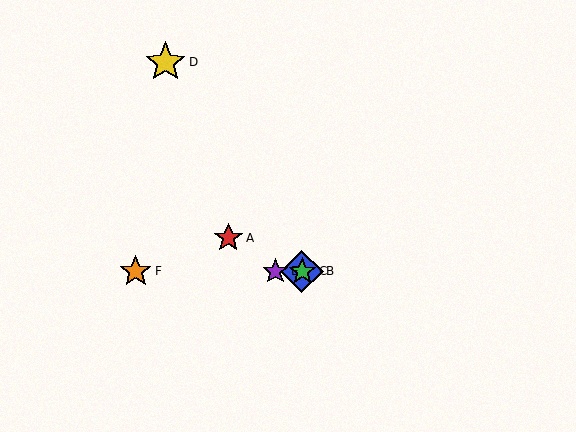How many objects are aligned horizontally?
4 objects (B, C, E, F) are aligned horizontally.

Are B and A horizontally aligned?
No, B is at y≈271 and A is at y≈238.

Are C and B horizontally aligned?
Yes, both are at y≈271.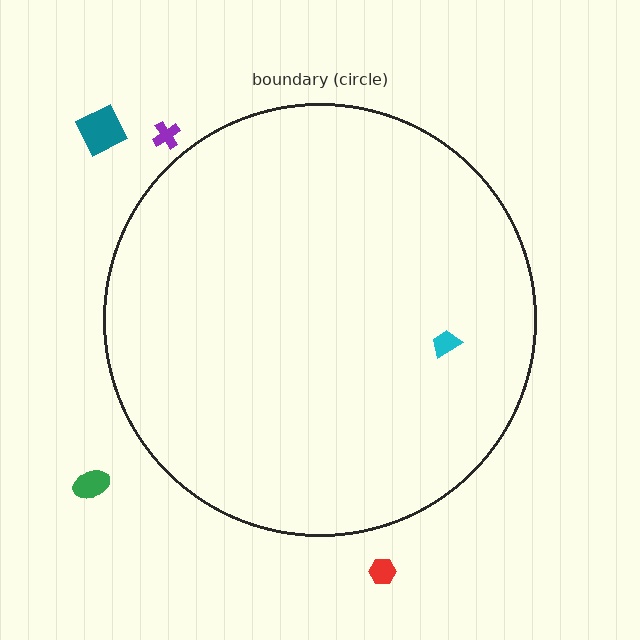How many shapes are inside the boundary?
1 inside, 4 outside.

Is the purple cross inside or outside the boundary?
Outside.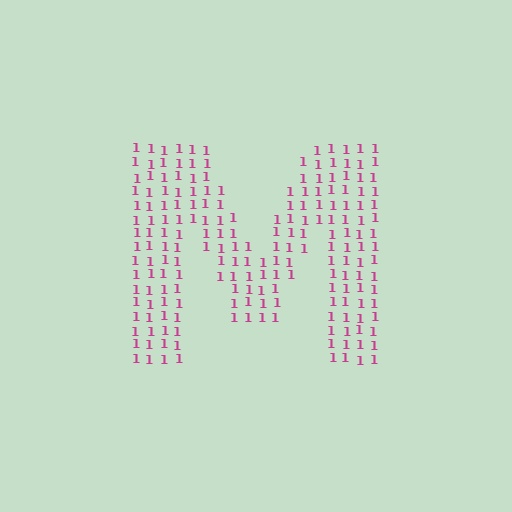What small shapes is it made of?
It is made of small digit 1's.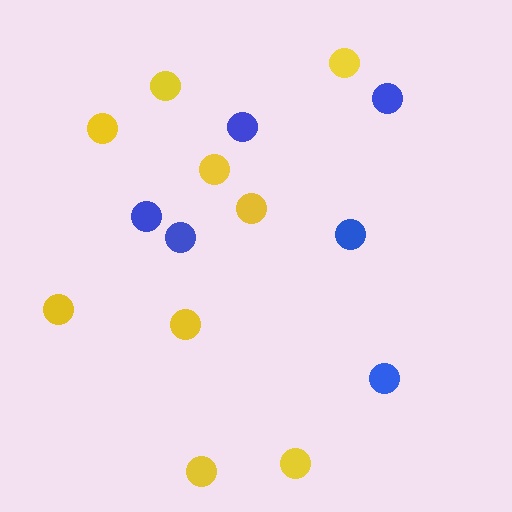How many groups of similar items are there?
There are 2 groups: one group of blue circles (6) and one group of yellow circles (9).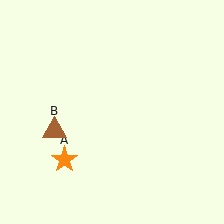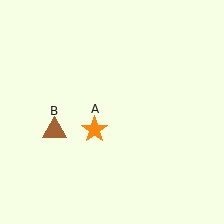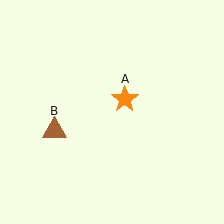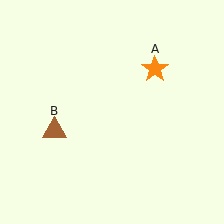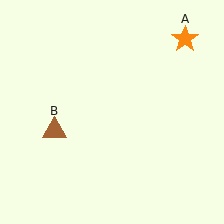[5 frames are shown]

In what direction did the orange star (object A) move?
The orange star (object A) moved up and to the right.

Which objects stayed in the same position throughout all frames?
Brown triangle (object B) remained stationary.